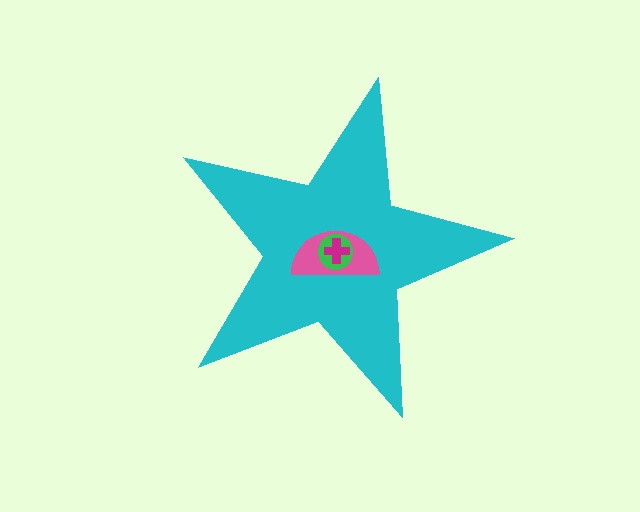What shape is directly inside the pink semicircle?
The green circle.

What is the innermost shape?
The magenta cross.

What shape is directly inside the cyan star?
The pink semicircle.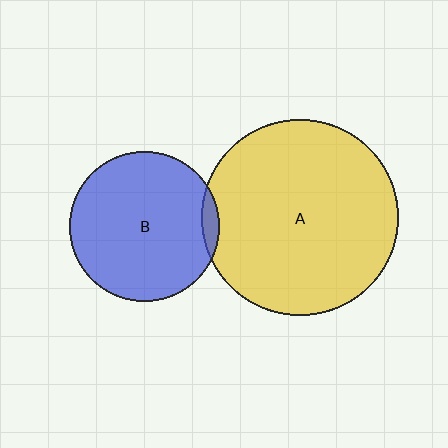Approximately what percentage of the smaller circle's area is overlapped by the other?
Approximately 5%.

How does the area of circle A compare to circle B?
Approximately 1.7 times.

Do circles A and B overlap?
Yes.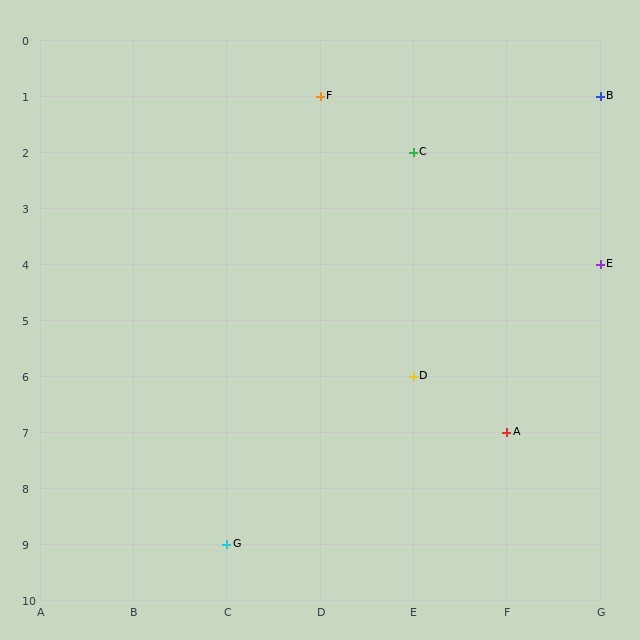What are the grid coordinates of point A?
Point A is at grid coordinates (F, 7).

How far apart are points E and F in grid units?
Points E and F are 3 columns and 3 rows apart (about 4.2 grid units diagonally).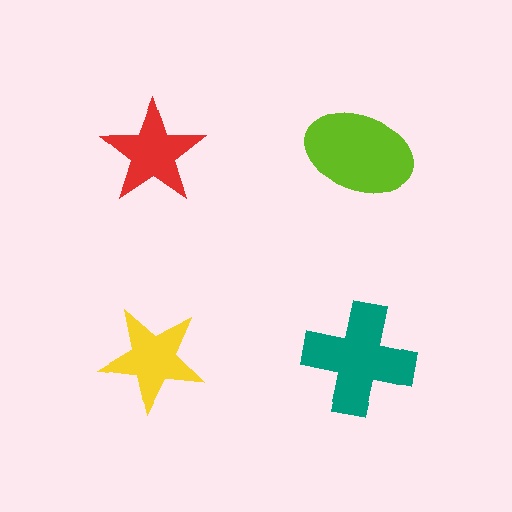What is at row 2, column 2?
A teal cross.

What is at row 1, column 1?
A red star.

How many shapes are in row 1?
2 shapes.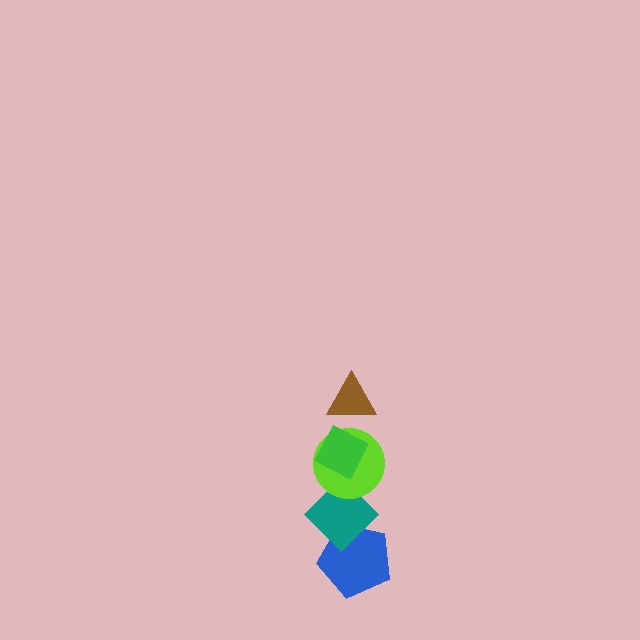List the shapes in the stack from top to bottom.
From top to bottom: the brown triangle, the green diamond, the lime circle, the teal diamond, the blue pentagon.